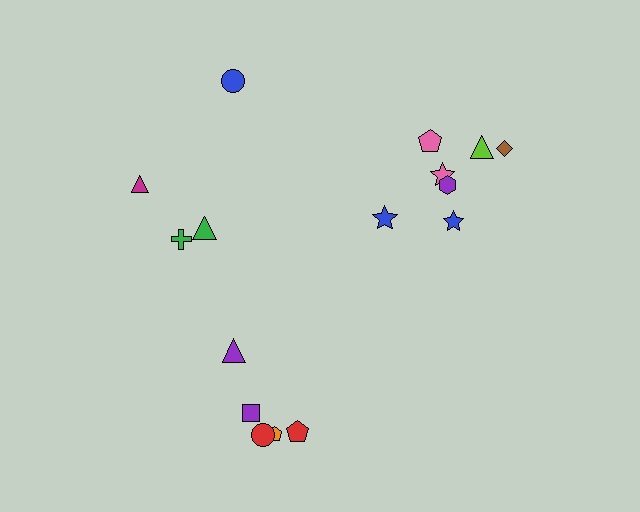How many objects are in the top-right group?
There are 7 objects.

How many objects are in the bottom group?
There are 5 objects.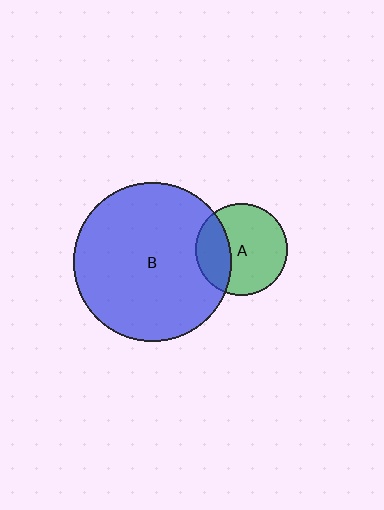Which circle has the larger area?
Circle B (blue).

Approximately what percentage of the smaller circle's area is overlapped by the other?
Approximately 30%.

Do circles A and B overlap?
Yes.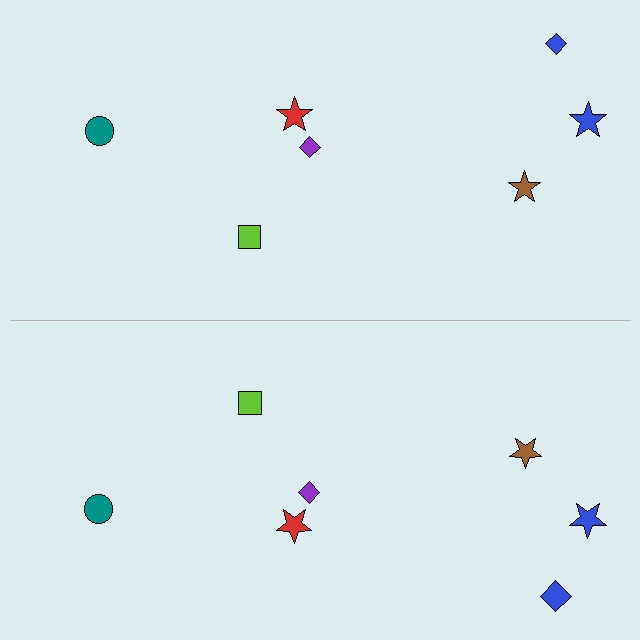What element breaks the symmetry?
The blue diamond on the bottom side has a different size than its mirror counterpart.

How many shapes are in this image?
There are 14 shapes in this image.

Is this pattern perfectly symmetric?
No, the pattern is not perfectly symmetric. The blue diamond on the bottom side has a different size than its mirror counterpart.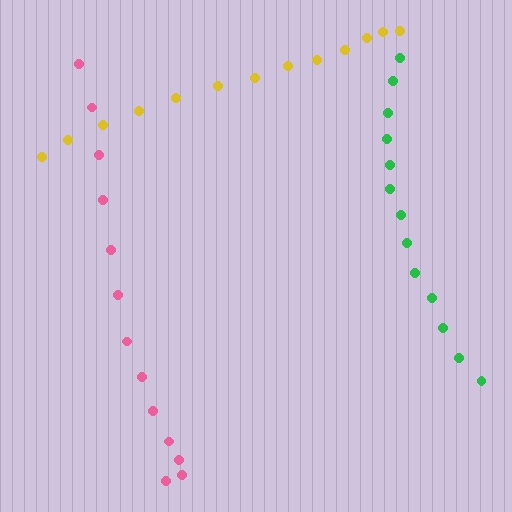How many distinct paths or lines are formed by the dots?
There are 3 distinct paths.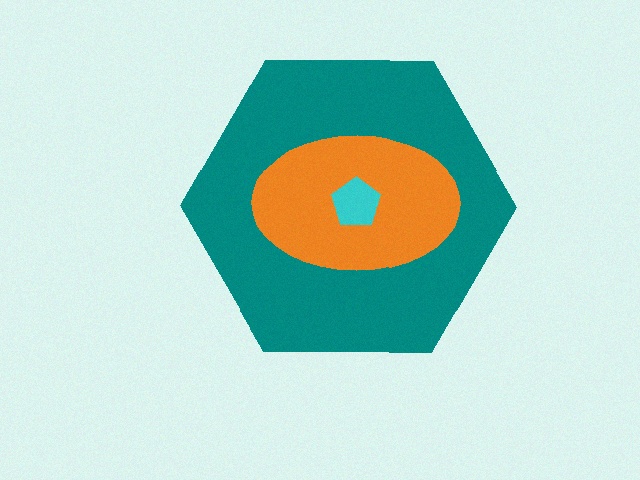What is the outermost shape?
The teal hexagon.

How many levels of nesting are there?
3.